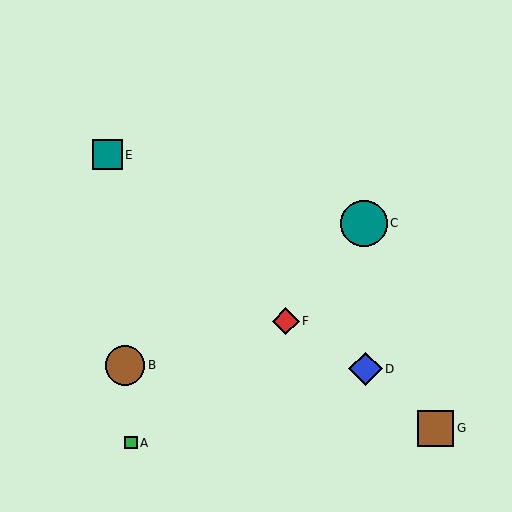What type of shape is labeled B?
Shape B is a brown circle.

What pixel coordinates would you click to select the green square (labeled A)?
Click at (131, 443) to select the green square A.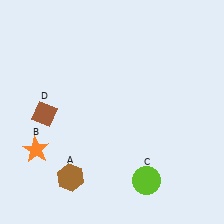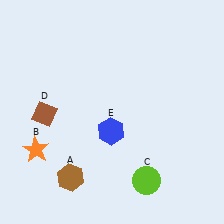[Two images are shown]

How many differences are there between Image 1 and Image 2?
There is 1 difference between the two images.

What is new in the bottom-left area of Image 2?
A blue hexagon (E) was added in the bottom-left area of Image 2.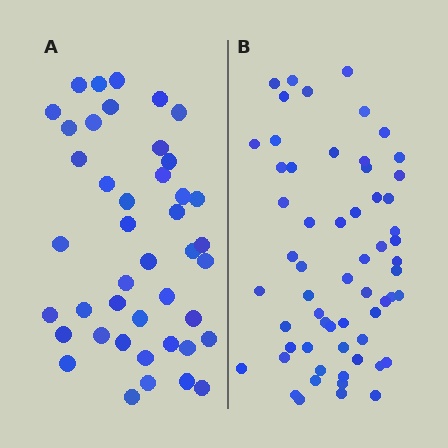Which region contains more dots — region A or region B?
Region B (the right region) has more dots.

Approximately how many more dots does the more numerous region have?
Region B has approximately 15 more dots than region A.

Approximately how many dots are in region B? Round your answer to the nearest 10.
About 60 dots.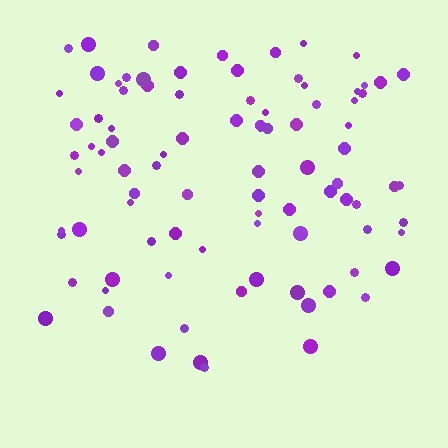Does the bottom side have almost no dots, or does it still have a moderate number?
Still a moderate number, just noticeably fewer than the top.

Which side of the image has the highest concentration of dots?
The top.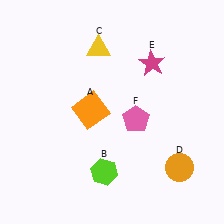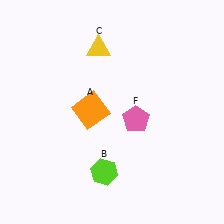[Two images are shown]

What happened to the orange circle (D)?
The orange circle (D) was removed in Image 2. It was in the bottom-right area of Image 1.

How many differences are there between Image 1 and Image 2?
There are 2 differences between the two images.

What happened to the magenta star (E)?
The magenta star (E) was removed in Image 2. It was in the top-right area of Image 1.